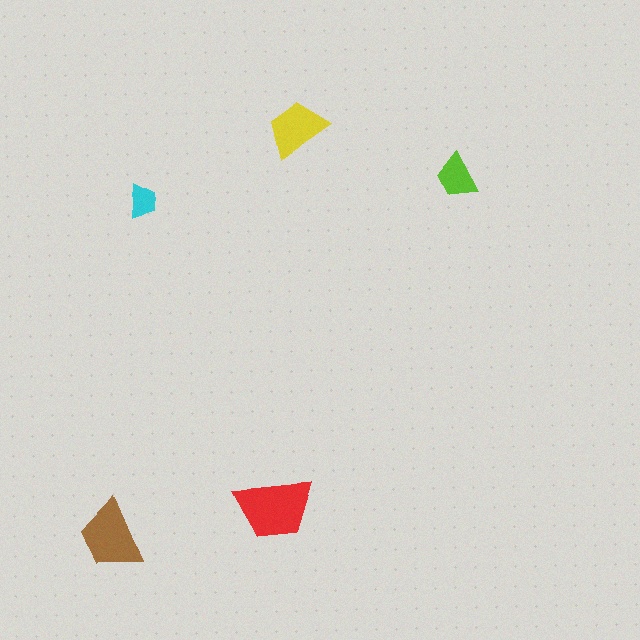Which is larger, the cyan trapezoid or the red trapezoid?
The red one.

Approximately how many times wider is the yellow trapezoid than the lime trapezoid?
About 1.5 times wider.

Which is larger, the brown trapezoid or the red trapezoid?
The red one.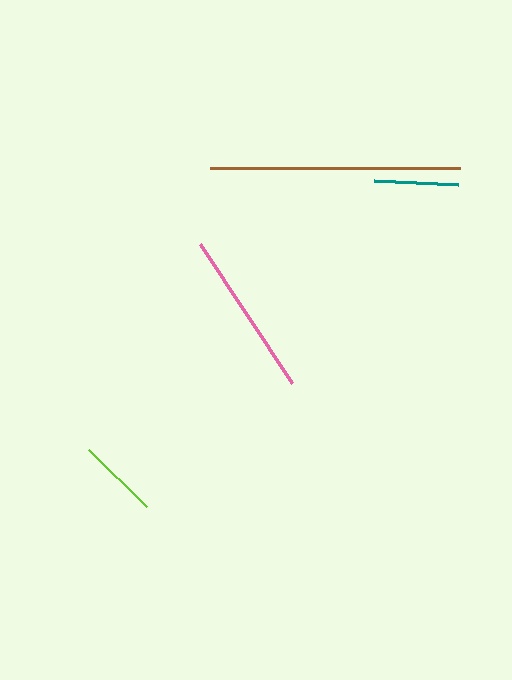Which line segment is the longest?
The brown line is the longest at approximately 250 pixels.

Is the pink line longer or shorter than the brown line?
The brown line is longer than the pink line.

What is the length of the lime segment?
The lime segment is approximately 82 pixels long.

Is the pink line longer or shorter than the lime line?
The pink line is longer than the lime line.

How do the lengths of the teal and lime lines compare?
The teal and lime lines are approximately the same length.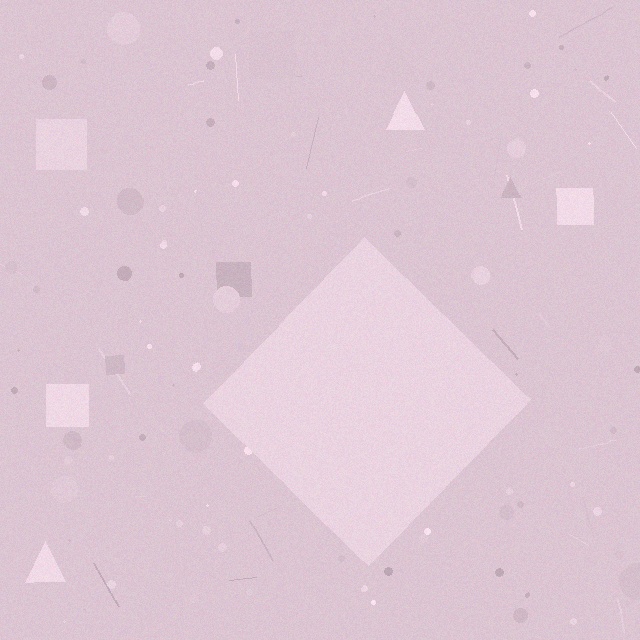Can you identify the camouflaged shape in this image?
The camouflaged shape is a diamond.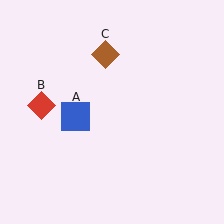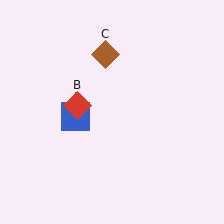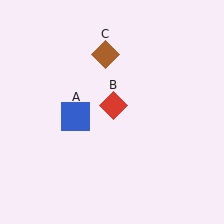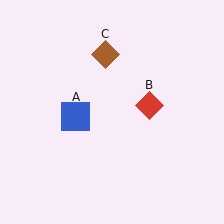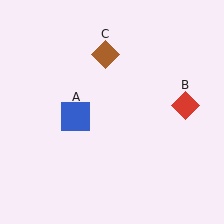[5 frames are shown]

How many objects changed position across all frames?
1 object changed position: red diamond (object B).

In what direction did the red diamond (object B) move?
The red diamond (object B) moved right.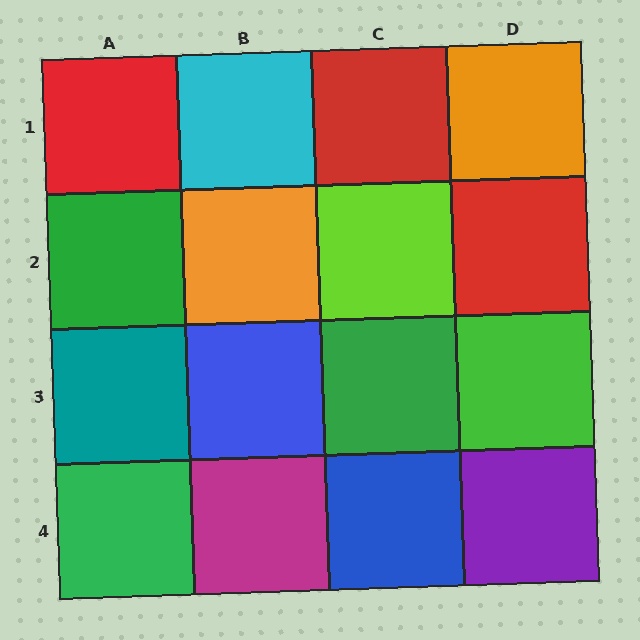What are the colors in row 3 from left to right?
Teal, blue, green, green.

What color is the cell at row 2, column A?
Green.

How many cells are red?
3 cells are red.